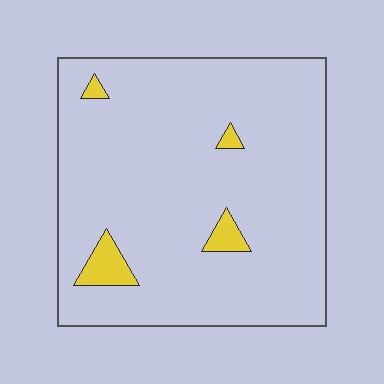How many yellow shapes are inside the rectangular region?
4.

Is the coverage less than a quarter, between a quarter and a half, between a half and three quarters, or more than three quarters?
Less than a quarter.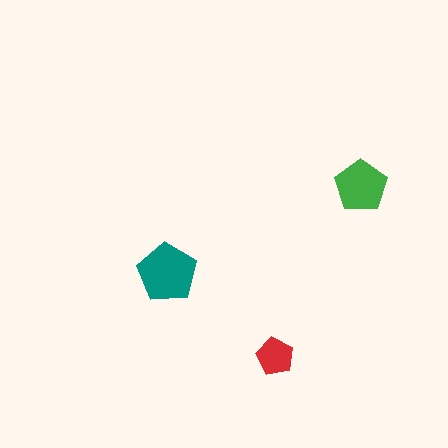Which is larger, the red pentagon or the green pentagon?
The green one.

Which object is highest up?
The green pentagon is topmost.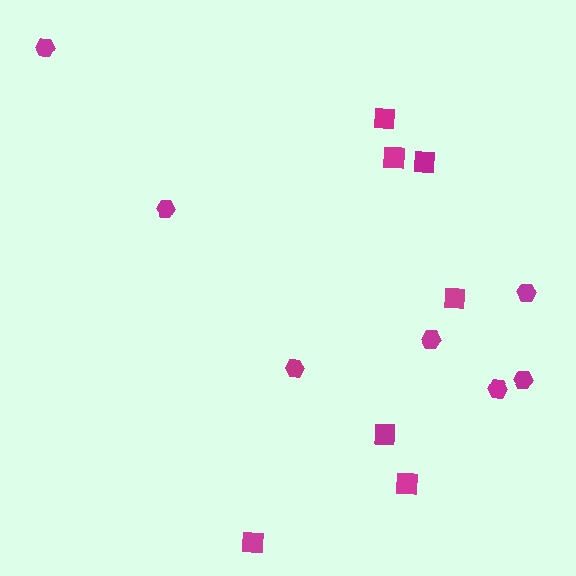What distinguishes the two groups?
There are 2 groups: one group of hexagons (7) and one group of squares (7).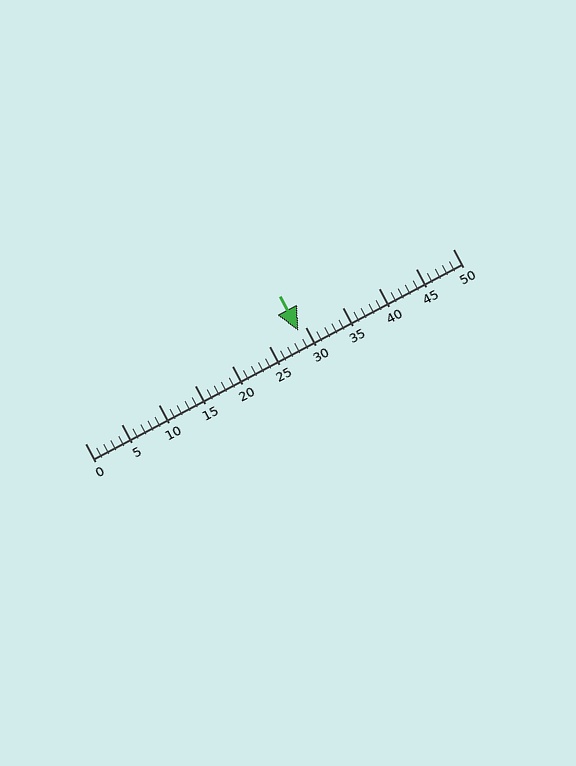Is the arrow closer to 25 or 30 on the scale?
The arrow is closer to 30.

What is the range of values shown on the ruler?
The ruler shows values from 0 to 50.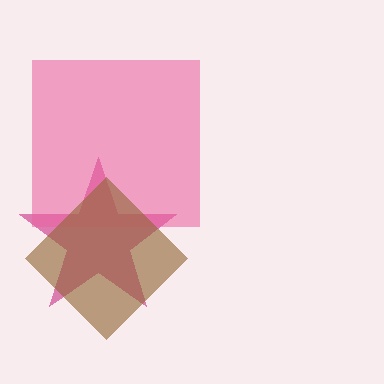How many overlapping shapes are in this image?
There are 3 overlapping shapes in the image.